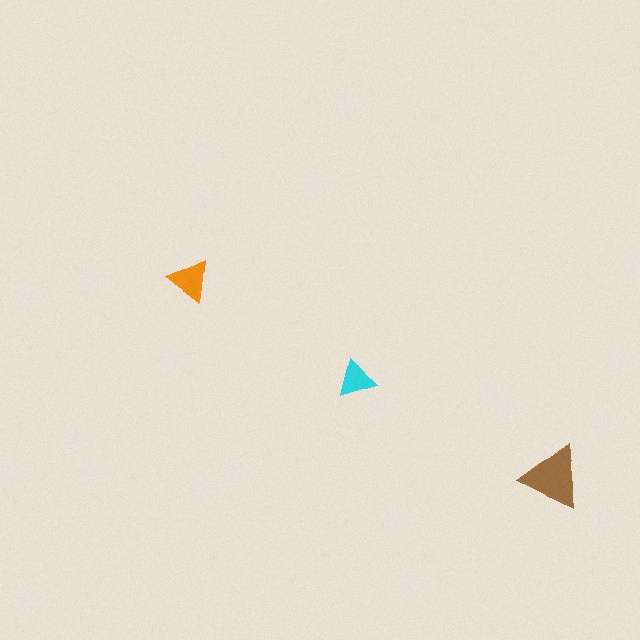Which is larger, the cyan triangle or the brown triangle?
The brown one.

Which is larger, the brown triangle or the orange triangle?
The brown one.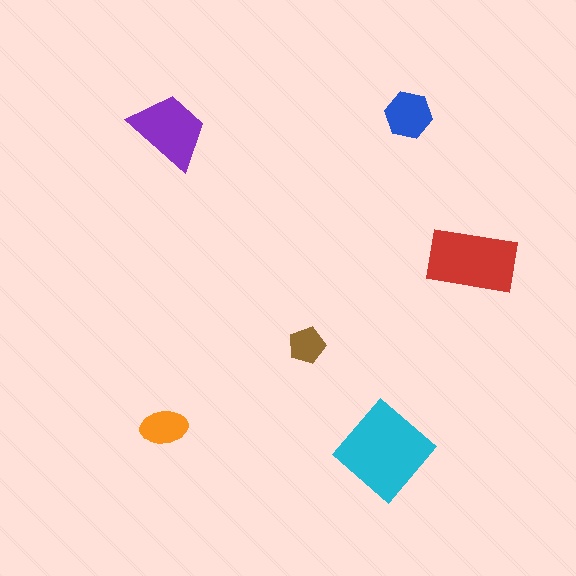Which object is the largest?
The cyan diamond.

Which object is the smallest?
The brown pentagon.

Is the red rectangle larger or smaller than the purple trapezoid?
Larger.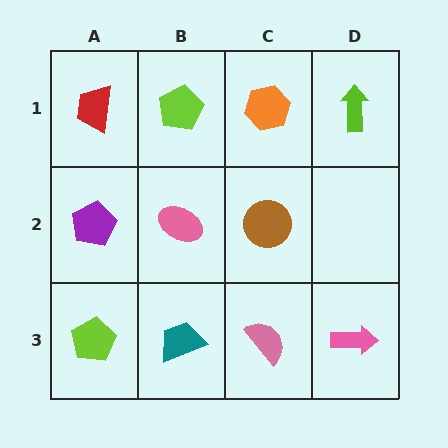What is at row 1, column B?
A lime pentagon.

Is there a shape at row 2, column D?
No, that cell is empty.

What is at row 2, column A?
A purple pentagon.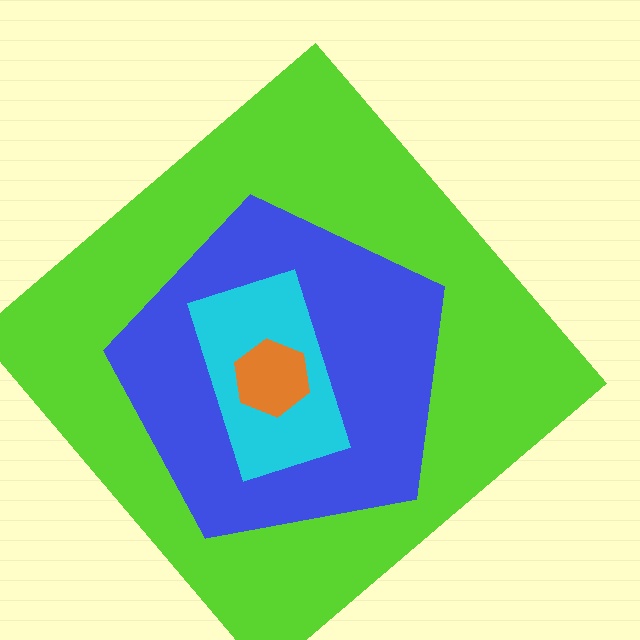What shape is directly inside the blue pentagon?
The cyan rectangle.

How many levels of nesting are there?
4.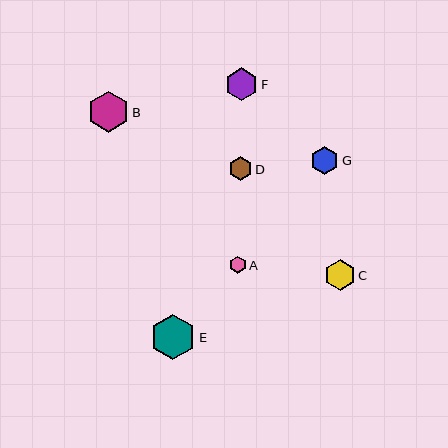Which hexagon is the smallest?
Hexagon A is the smallest with a size of approximately 17 pixels.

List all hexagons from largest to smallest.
From largest to smallest: E, B, F, C, G, D, A.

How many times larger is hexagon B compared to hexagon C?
Hexagon B is approximately 1.4 times the size of hexagon C.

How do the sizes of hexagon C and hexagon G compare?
Hexagon C and hexagon G are approximately the same size.